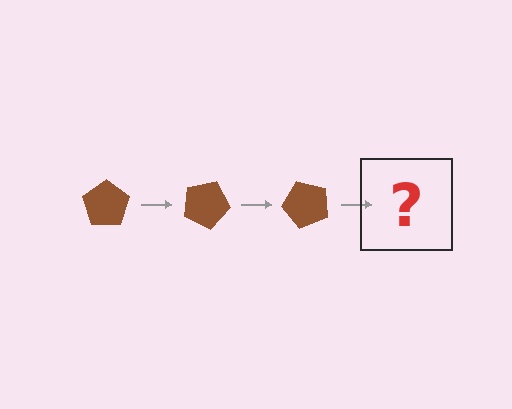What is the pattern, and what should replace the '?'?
The pattern is that the pentagon rotates 25 degrees each step. The '?' should be a brown pentagon rotated 75 degrees.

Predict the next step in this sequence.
The next step is a brown pentagon rotated 75 degrees.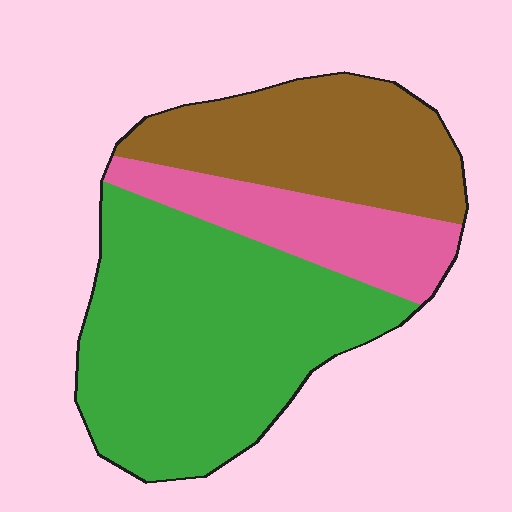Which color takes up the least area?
Pink, at roughly 20%.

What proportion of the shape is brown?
Brown covers about 30% of the shape.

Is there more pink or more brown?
Brown.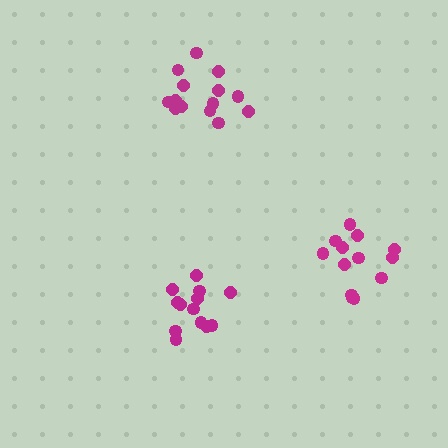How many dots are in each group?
Group 1: 14 dots, Group 2: 13 dots, Group 3: 13 dots (40 total).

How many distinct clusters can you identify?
There are 3 distinct clusters.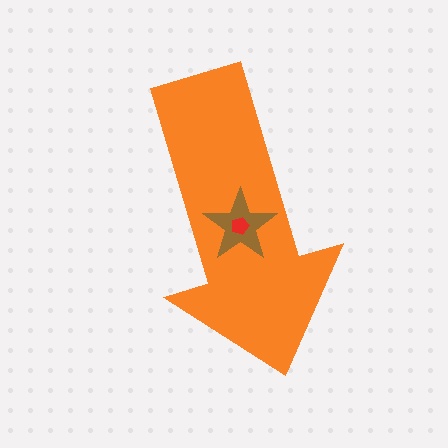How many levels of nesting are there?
3.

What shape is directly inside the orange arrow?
The brown star.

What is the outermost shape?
The orange arrow.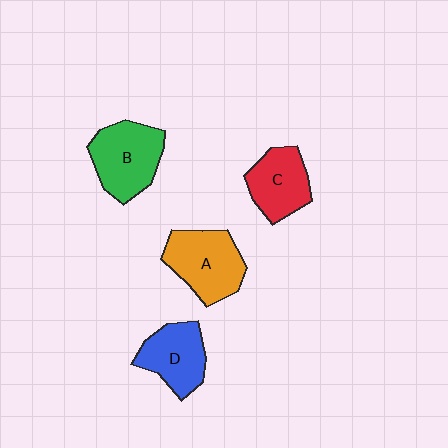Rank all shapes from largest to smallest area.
From largest to smallest: B (green), A (orange), D (blue), C (red).